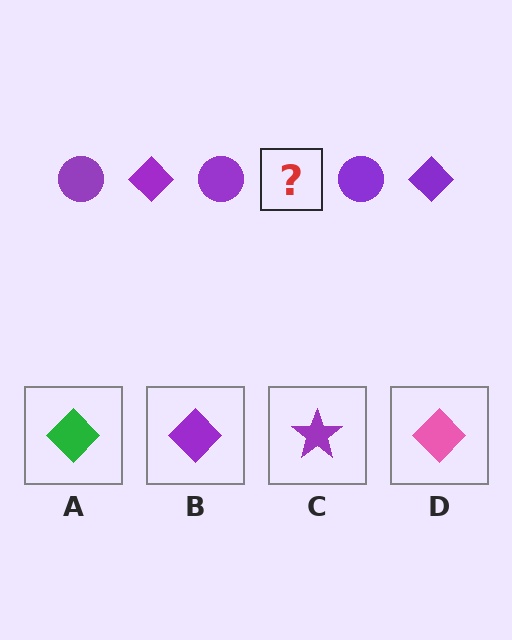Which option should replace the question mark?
Option B.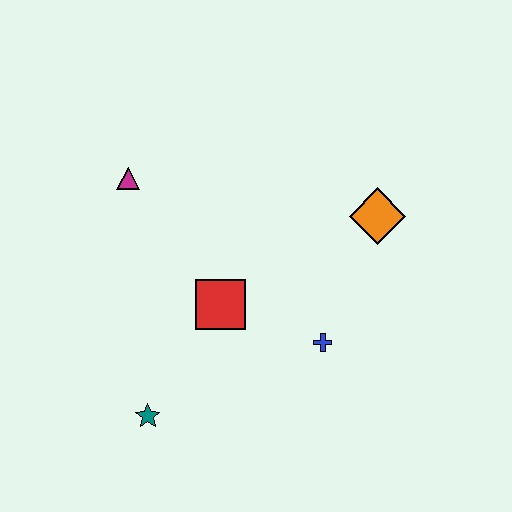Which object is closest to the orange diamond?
The blue cross is closest to the orange diamond.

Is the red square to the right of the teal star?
Yes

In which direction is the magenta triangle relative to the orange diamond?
The magenta triangle is to the left of the orange diamond.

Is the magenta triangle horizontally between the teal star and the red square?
No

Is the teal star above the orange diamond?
No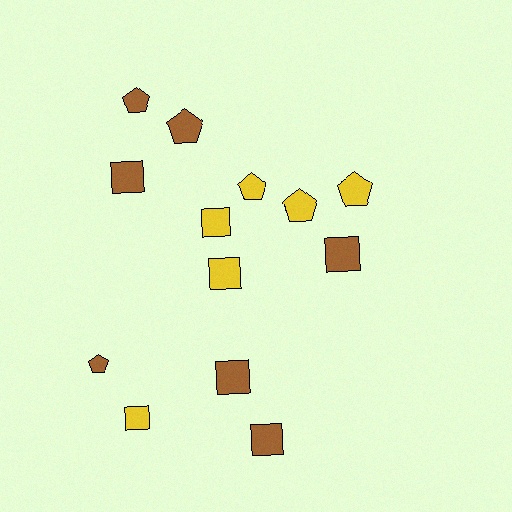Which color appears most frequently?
Brown, with 7 objects.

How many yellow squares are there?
There are 3 yellow squares.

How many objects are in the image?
There are 13 objects.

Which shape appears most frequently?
Square, with 7 objects.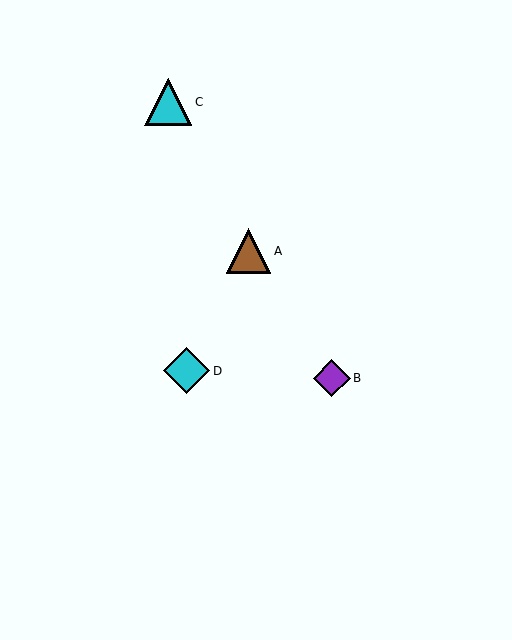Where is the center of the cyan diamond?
The center of the cyan diamond is at (187, 371).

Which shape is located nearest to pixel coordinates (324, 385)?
The purple diamond (labeled B) at (332, 378) is nearest to that location.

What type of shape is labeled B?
Shape B is a purple diamond.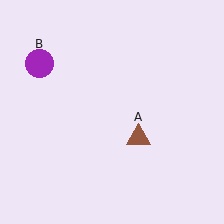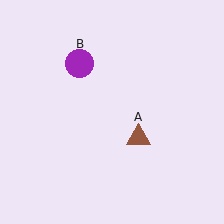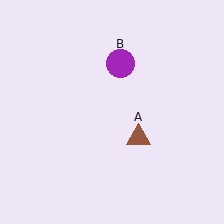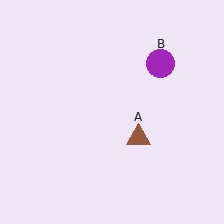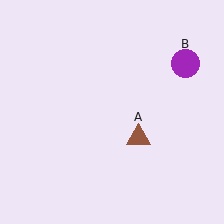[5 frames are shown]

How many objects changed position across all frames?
1 object changed position: purple circle (object B).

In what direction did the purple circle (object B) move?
The purple circle (object B) moved right.